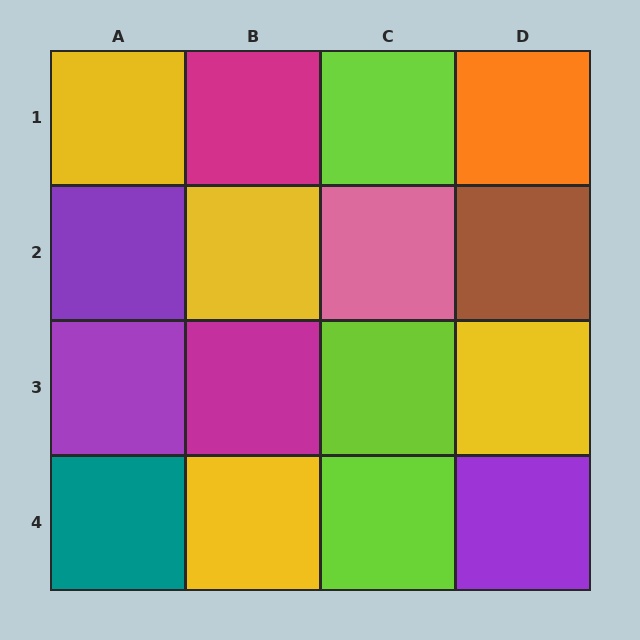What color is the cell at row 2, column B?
Yellow.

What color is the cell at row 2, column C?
Pink.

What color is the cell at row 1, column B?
Magenta.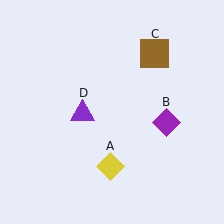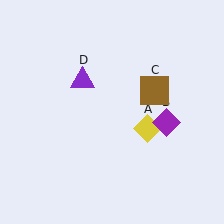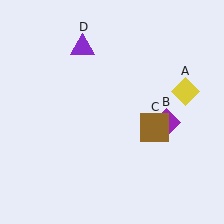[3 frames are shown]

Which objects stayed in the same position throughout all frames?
Purple diamond (object B) remained stationary.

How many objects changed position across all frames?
3 objects changed position: yellow diamond (object A), brown square (object C), purple triangle (object D).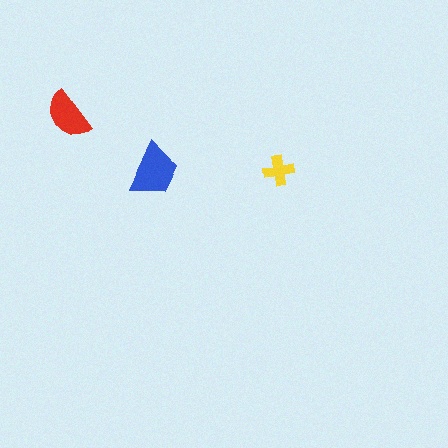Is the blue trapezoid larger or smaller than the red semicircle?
Larger.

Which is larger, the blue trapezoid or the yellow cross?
The blue trapezoid.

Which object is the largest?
The blue trapezoid.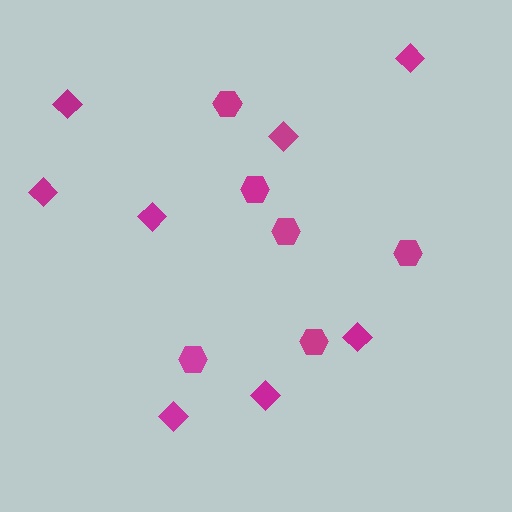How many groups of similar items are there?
There are 2 groups: one group of diamonds (8) and one group of hexagons (6).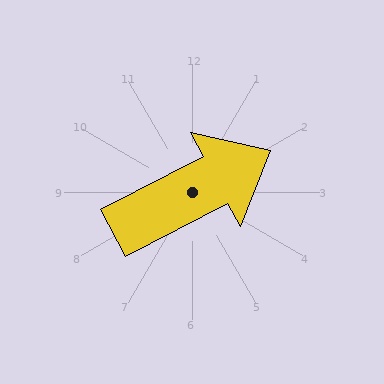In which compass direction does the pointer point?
Northeast.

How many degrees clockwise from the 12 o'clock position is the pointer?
Approximately 62 degrees.